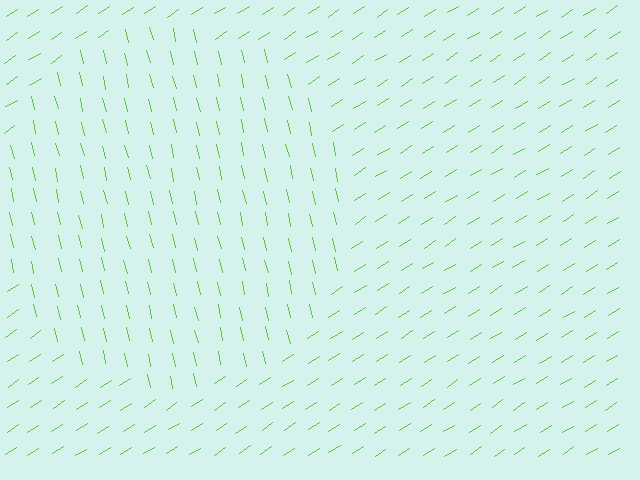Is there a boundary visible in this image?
Yes, there is a texture boundary formed by a change in line orientation.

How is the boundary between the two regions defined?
The boundary is defined purely by a change in line orientation (approximately 70 degrees difference). All lines are the same color and thickness.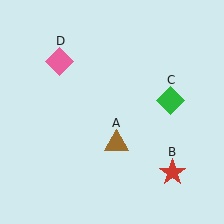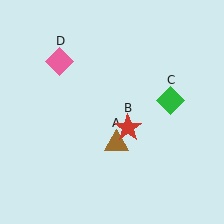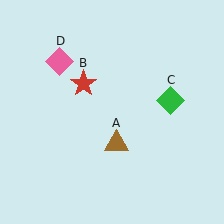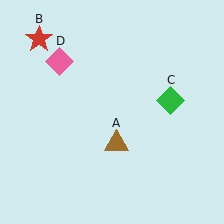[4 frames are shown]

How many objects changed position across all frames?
1 object changed position: red star (object B).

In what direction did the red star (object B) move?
The red star (object B) moved up and to the left.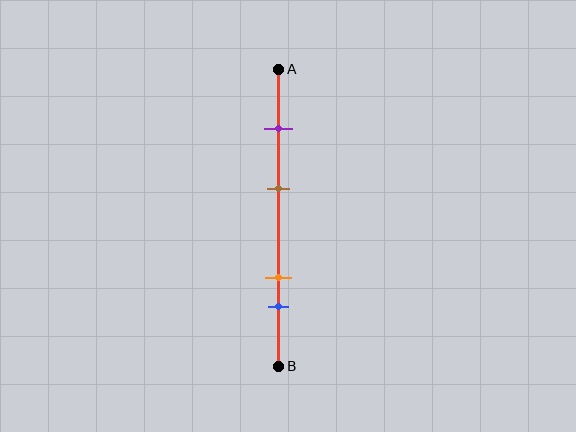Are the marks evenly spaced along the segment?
No, the marks are not evenly spaced.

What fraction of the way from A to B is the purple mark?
The purple mark is approximately 20% (0.2) of the way from A to B.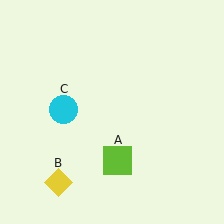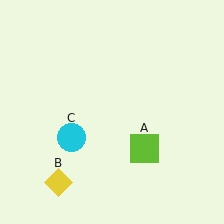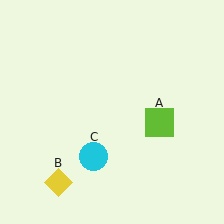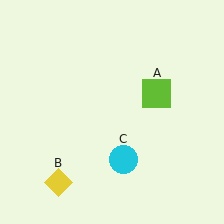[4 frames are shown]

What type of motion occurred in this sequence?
The lime square (object A), cyan circle (object C) rotated counterclockwise around the center of the scene.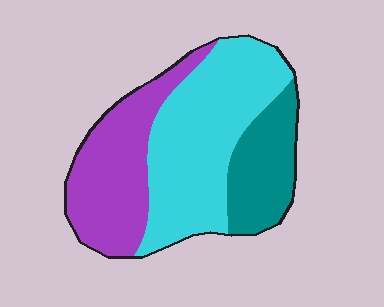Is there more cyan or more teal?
Cyan.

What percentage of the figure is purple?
Purple takes up about one third (1/3) of the figure.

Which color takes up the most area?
Cyan, at roughly 45%.